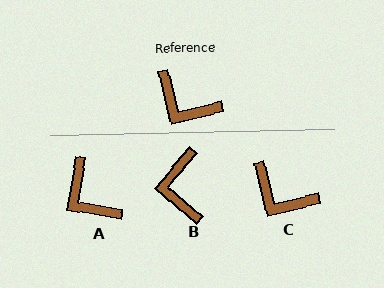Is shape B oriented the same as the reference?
No, it is off by about 54 degrees.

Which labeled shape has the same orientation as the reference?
C.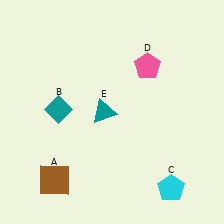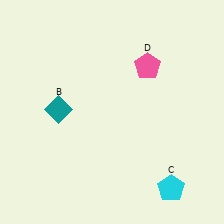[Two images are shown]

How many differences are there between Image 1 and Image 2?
There are 2 differences between the two images.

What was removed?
The teal triangle (E), the brown square (A) were removed in Image 2.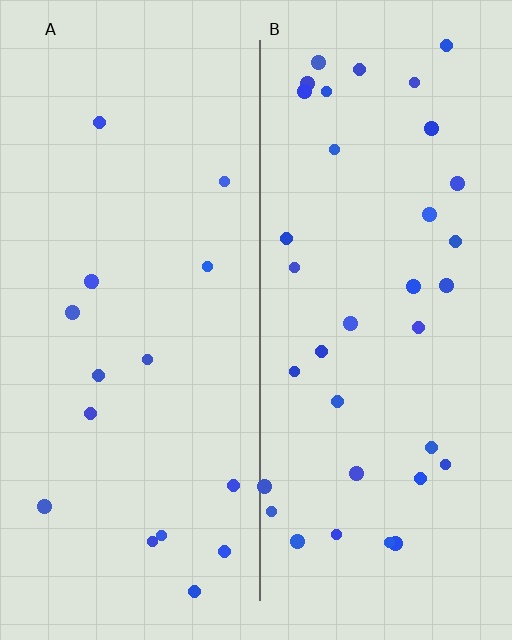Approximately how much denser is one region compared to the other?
Approximately 2.1× — region B over region A.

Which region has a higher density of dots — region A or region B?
B (the right).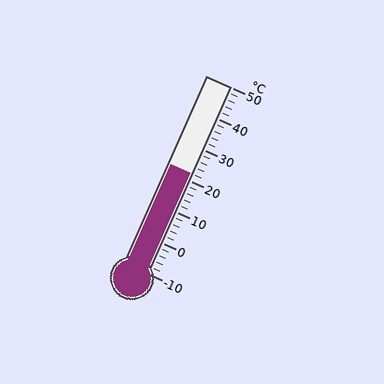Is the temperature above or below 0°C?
The temperature is above 0°C.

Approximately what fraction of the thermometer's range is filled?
The thermometer is filled to approximately 55% of its range.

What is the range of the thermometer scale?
The thermometer scale ranges from -10°C to 50°C.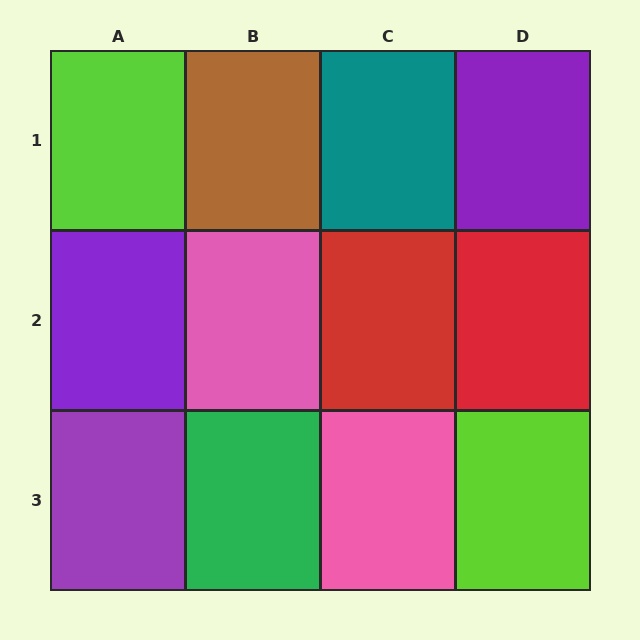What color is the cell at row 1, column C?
Teal.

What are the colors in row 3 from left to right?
Purple, green, pink, lime.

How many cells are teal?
1 cell is teal.